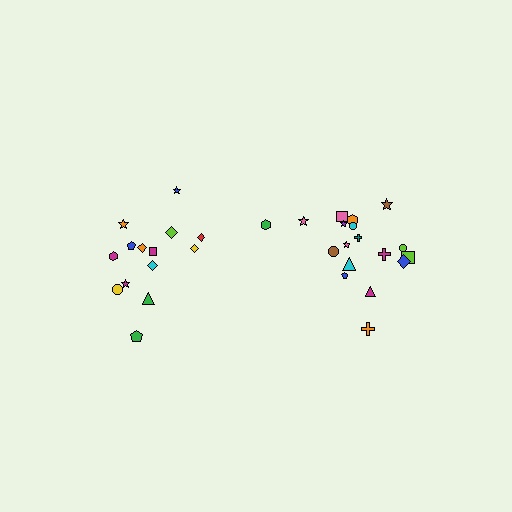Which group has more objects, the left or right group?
The right group.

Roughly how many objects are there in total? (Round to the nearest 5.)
Roughly 35 objects in total.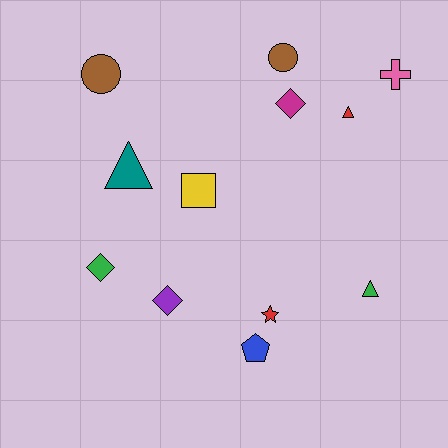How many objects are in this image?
There are 12 objects.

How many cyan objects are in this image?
There are no cyan objects.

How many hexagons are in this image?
There are no hexagons.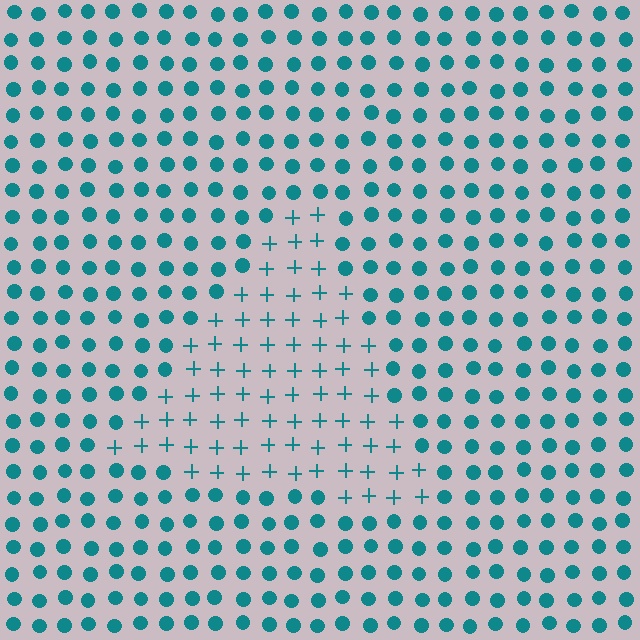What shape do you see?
I see a triangle.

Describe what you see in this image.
The image is filled with small teal elements arranged in a uniform grid. A triangle-shaped region contains plus signs, while the surrounding area contains circles. The boundary is defined purely by the change in element shape.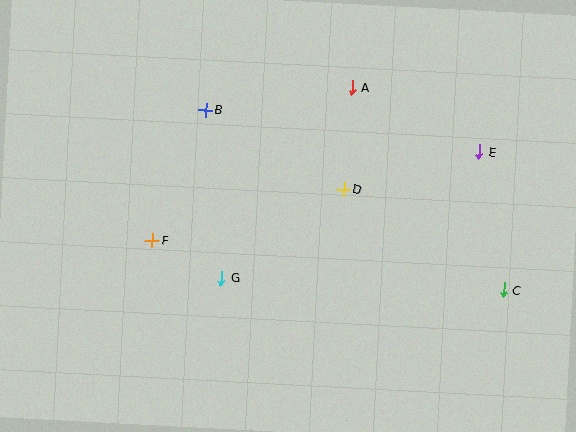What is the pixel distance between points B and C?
The distance between B and C is 348 pixels.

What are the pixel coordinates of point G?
Point G is at (221, 278).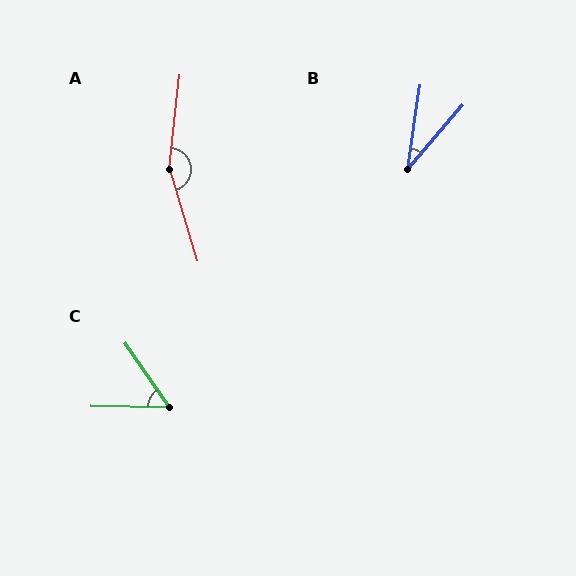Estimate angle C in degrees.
Approximately 54 degrees.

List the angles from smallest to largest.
B (32°), C (54°), A (157°).